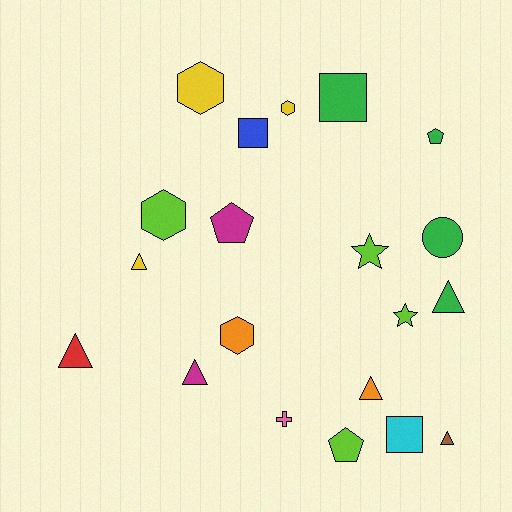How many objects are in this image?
There are 20 objects.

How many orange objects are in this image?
There are 2 orange objects.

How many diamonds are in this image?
There are no diamonds.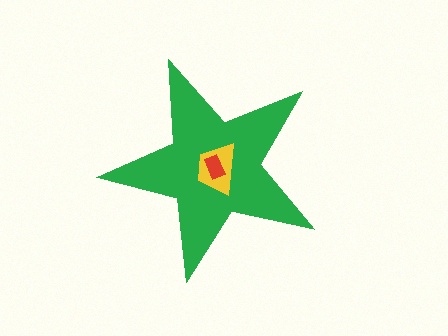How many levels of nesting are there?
3.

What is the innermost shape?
The red rectangle.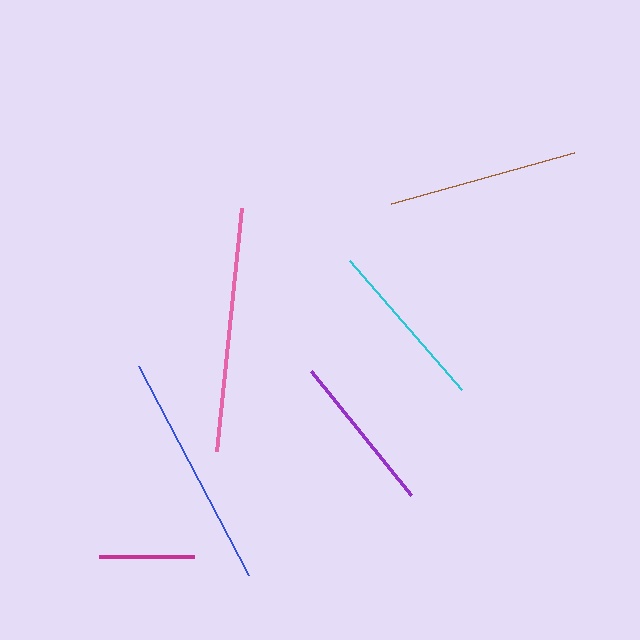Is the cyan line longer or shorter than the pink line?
The pink line is longer than the cyan line.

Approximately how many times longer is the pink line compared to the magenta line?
The pink line is approximately 2.6 times the length of the magenta line.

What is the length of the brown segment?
The brown segment is approximately 191 pixels long.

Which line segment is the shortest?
The magenta line is the shortest at approximately 95 pixels.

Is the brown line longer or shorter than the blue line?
The blue line is longer than the brown line.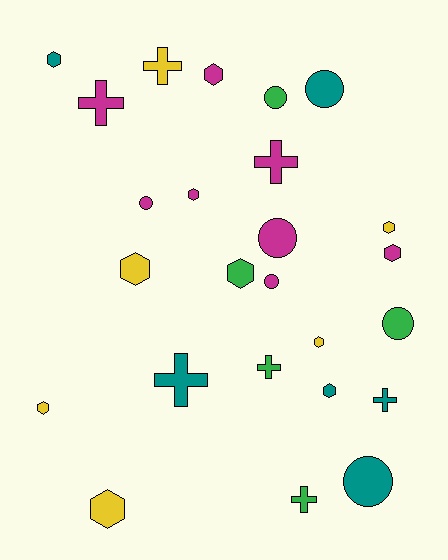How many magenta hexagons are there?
There are 3 magenta hexagons.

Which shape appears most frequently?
Hexagon, with 11 objects.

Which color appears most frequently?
Magenta, with 8 objects.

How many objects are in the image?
There are 25 objects.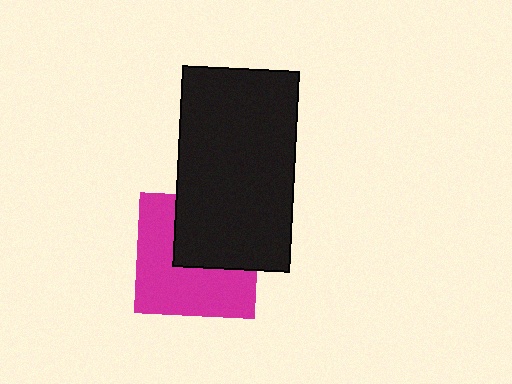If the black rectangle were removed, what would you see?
You would see the complete magenta square.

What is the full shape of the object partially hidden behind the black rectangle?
The partially hidden object is a magenta square.